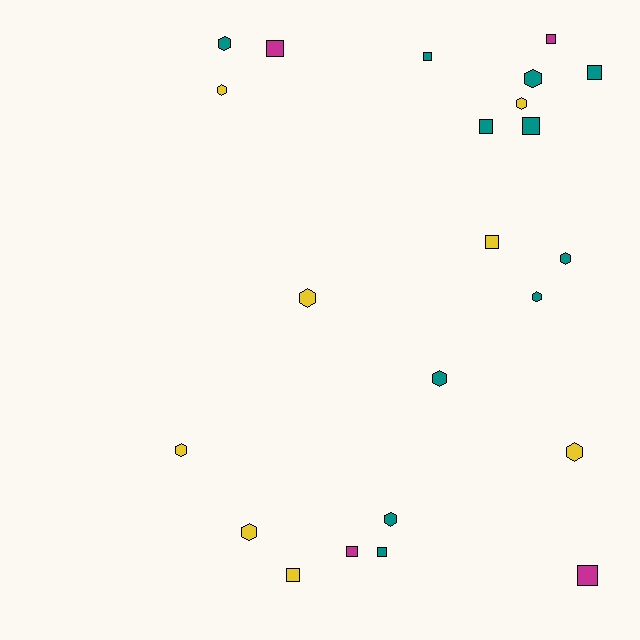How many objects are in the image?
There are 23 objects.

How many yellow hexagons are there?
There are 6 yellow hexagons.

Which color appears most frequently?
Teal, with 11 objects.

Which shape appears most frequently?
Hexagon, with 12 objects.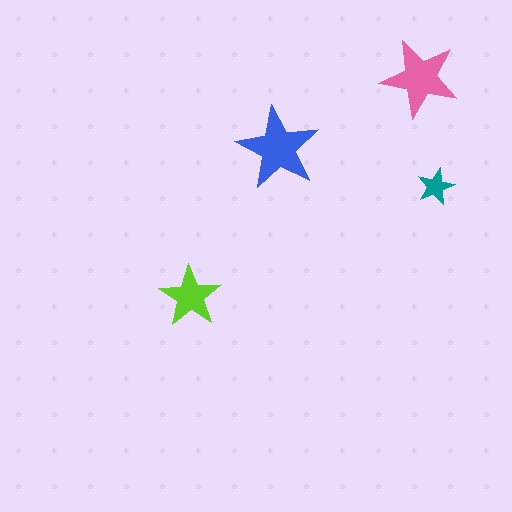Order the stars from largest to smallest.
the blue one, the pink one, the lime one, the teal one.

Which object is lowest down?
The lime star is bottommost.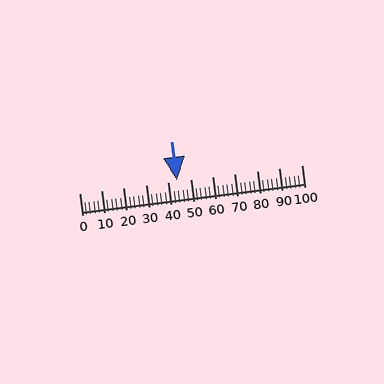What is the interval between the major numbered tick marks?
The major tick marks are spaced 10 units apart.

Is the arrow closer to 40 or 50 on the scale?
The arrow is closer to 40.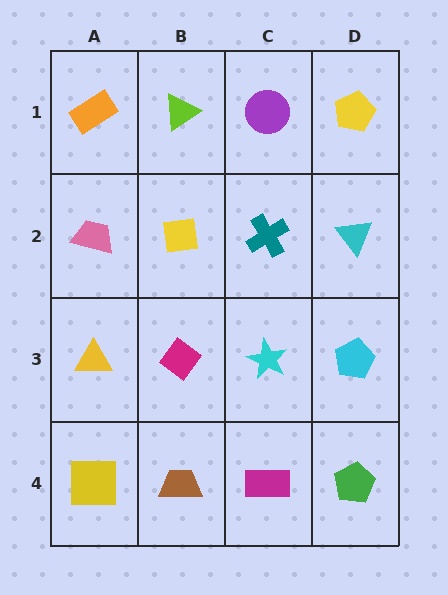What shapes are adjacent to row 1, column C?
A teal cross (row 2, column C), a lime triangle (row 1, column B), a yellow pentagon (row 1, column D).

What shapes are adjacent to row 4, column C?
A cyan star (row 3, column C), a brown trapezoid (row 4, column B), a green pentagon (row 4, column D).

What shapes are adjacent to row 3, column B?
A yellow square (row 2, column B), a brown trapezoid (row 4, column B), a yellow triangle (row 3, column A), a cyan star (row 3, column C).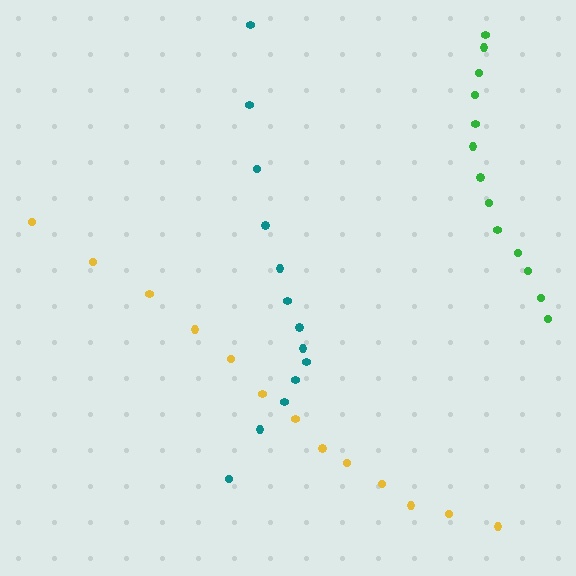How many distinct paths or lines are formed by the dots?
There are 3 distinct paths.